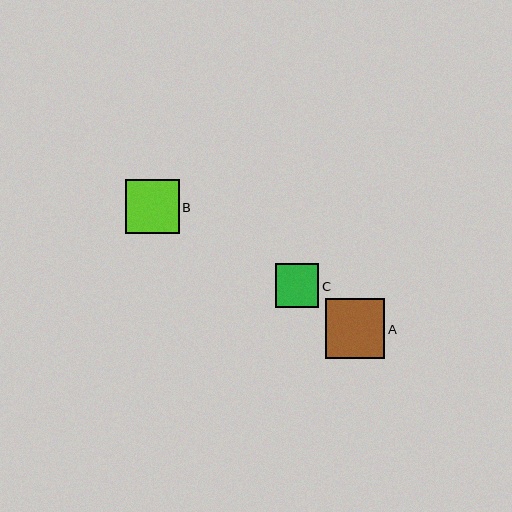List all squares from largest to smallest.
From largest to smallest: A, B, C.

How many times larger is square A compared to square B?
Square A is approximately 1.1 times the size of square B.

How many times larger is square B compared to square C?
Square B is approximately 1.2 times the size of square C.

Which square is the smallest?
Square C is the smallest with a size of approximately 44 pixels.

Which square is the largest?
Square A is the largest with a size of approximately 60 pixels.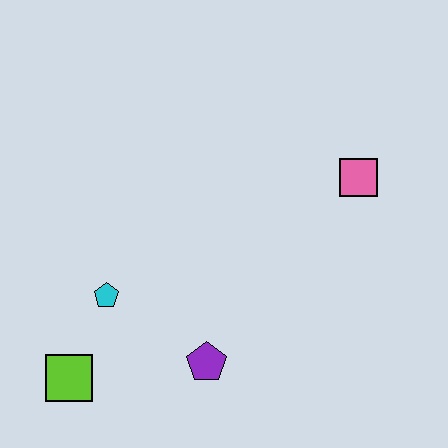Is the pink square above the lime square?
Yes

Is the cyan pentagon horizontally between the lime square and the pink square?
Yes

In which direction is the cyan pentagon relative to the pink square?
The cyan pentagon is to the left of the pink square.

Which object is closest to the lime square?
The cyan pentagon is closest to the lime square.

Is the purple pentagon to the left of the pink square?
Yes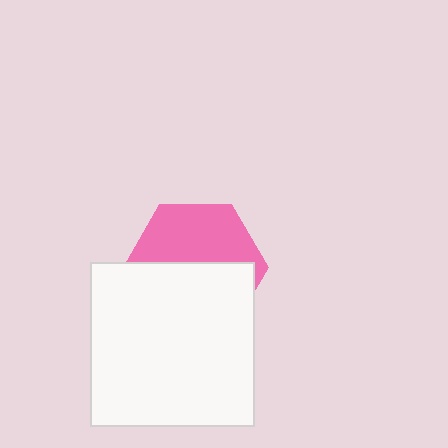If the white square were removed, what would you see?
You would see the complete pink hexagon.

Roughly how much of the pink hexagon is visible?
About half of it is visible (roughly 45%).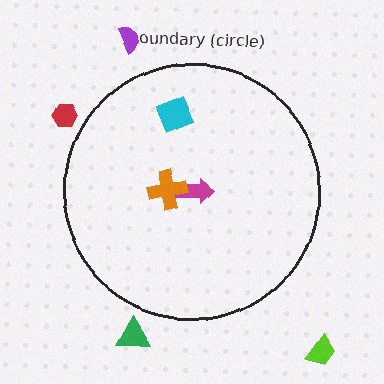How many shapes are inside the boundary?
3 inside, 4 outside.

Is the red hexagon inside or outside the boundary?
Outside.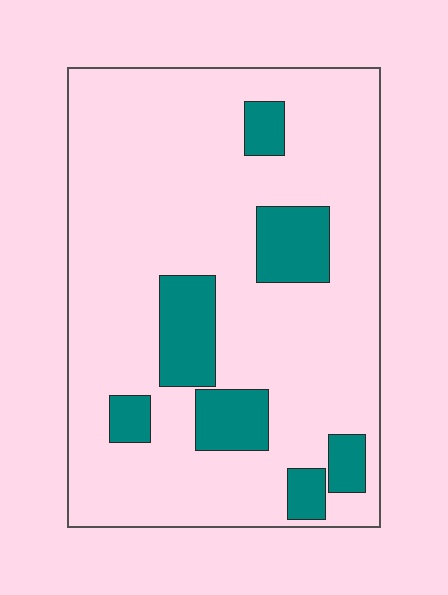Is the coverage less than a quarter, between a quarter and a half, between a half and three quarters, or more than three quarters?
Less than a quarter.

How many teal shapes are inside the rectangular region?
7.